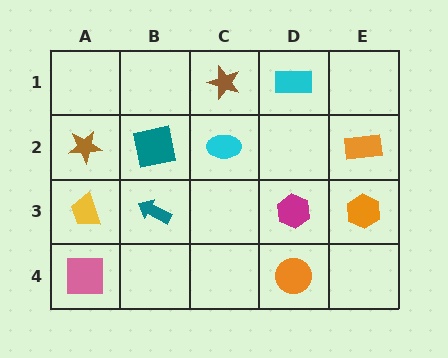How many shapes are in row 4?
2 shapes.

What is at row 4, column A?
A pink square.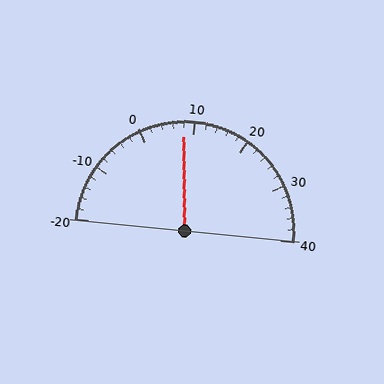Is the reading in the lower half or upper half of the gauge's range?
The reading is in the lower half of the range (-20 to 40).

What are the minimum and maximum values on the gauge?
The gauge ranges from -20 to 40.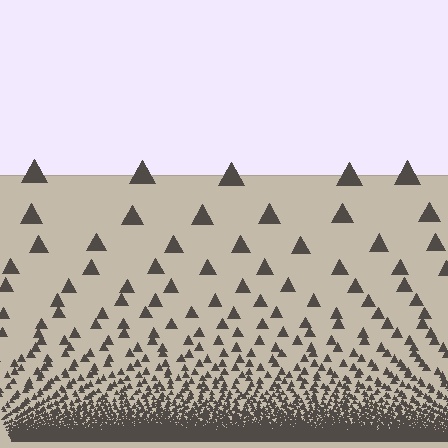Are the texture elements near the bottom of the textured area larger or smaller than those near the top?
Smaller. The gradient is inverted — elements near the bottom are smaller and denser.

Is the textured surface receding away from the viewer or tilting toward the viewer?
The surface appears to tilt toward the viewer. Texture elements get larger and sparser toward the top.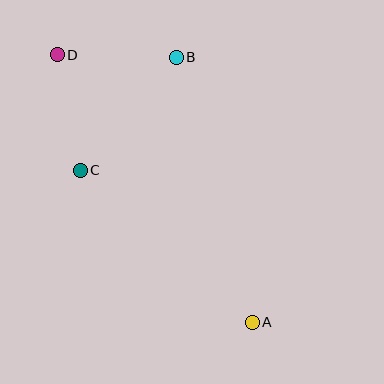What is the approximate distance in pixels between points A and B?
The distance between A and B is approximately 276 pixels.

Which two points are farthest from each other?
Points A and D are farthest from each other.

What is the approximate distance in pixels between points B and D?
The distance between B and D is approximately 119 pixels.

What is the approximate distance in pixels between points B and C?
The distance between B and C is approximately 148 pixels.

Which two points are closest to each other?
Points C and D are closest to each other.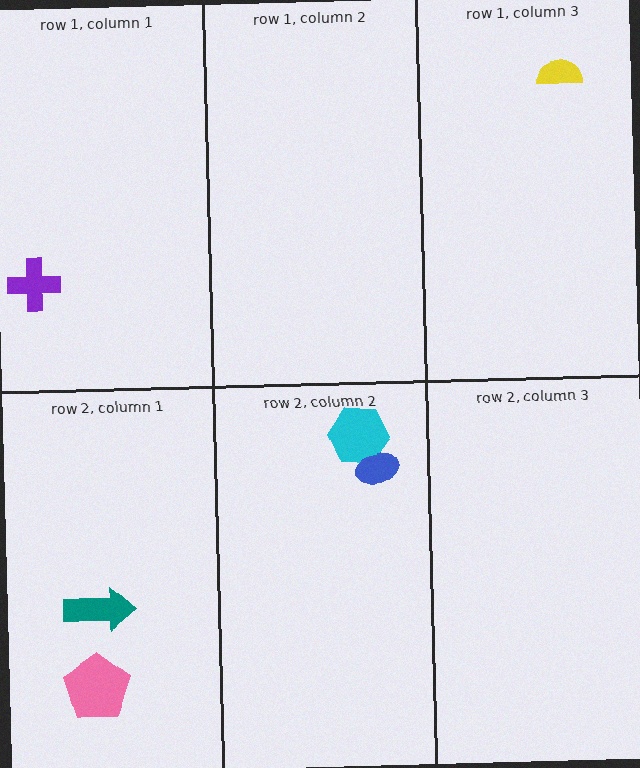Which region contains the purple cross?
The row 1, column 1 region.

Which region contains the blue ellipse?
The row 2, column 2 region.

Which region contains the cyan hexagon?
The row 2, column 2 region.